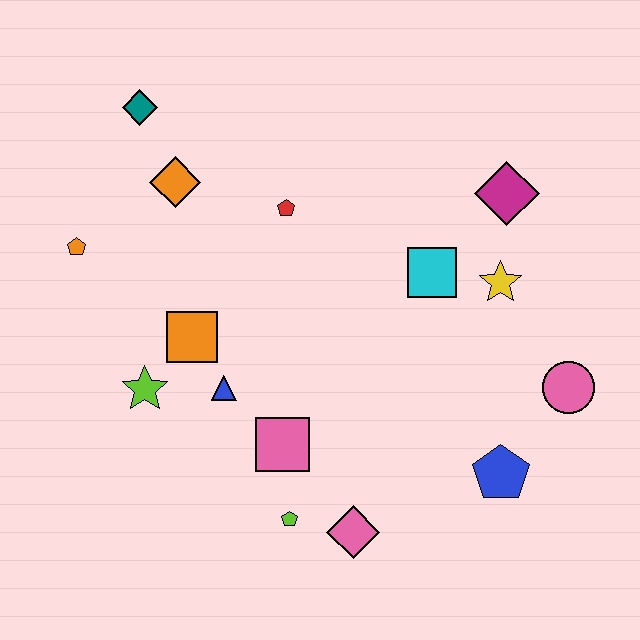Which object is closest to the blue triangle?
The orange square is closest to the blue triangle.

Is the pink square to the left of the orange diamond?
No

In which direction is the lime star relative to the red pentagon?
The lime star is below the red pentagon.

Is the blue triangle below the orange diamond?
Yes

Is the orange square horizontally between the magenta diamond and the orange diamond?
Yes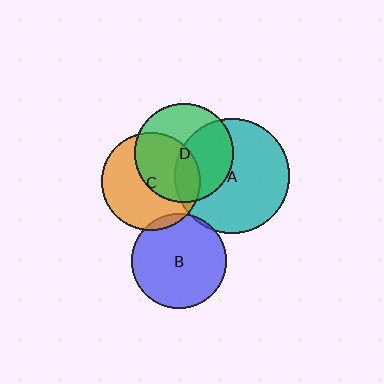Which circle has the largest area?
Circle A (teal).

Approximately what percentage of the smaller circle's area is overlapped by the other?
Approximately 15%.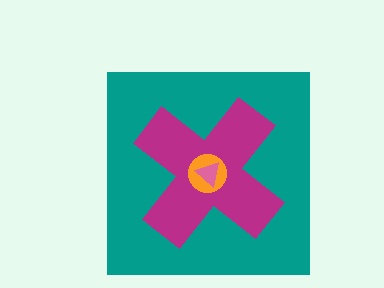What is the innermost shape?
The pink triangle.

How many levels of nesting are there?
4.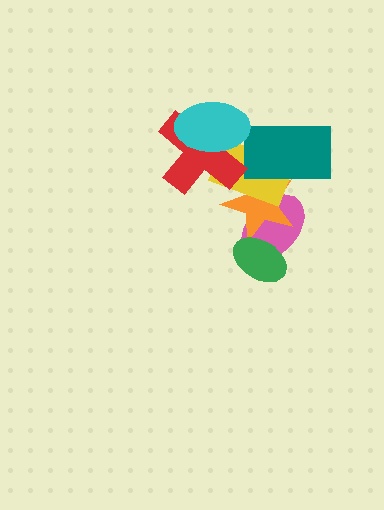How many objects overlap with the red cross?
2 objects overlap with the red cross.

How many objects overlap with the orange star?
4 objects overlap with the orange star.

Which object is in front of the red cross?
The cyan ellipse is in front of the red cross.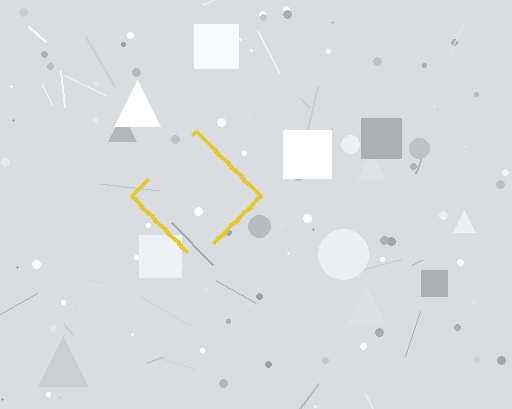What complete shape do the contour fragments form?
The contour fragments form a diamond.